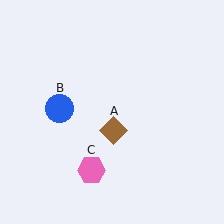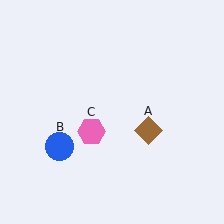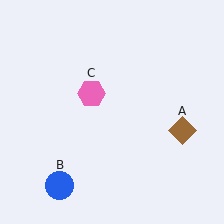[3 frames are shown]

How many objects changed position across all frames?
3 objects changed position: brown diamond (object A), blue circle (object B), pink hexagon (object C).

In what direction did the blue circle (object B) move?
The blue circle (object B) moved down.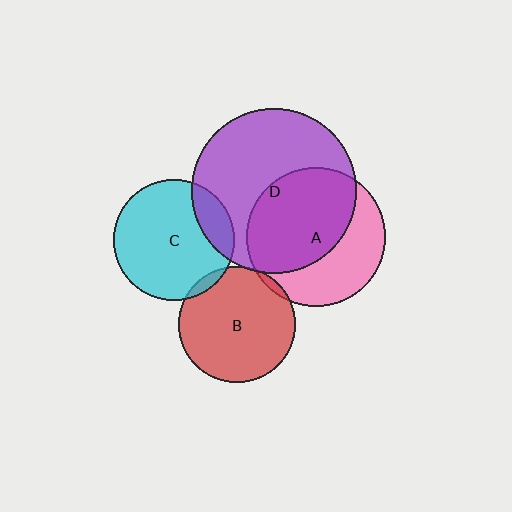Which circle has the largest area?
Circle D (purple).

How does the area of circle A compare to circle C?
Approximately 1.3 times.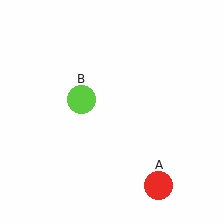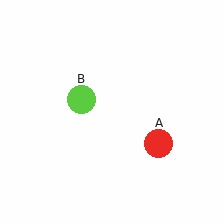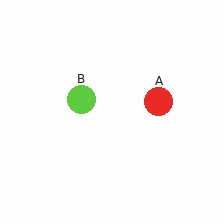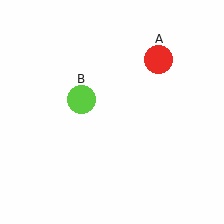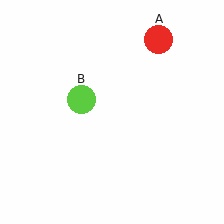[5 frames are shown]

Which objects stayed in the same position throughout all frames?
Lime circle (object B) remained stationary.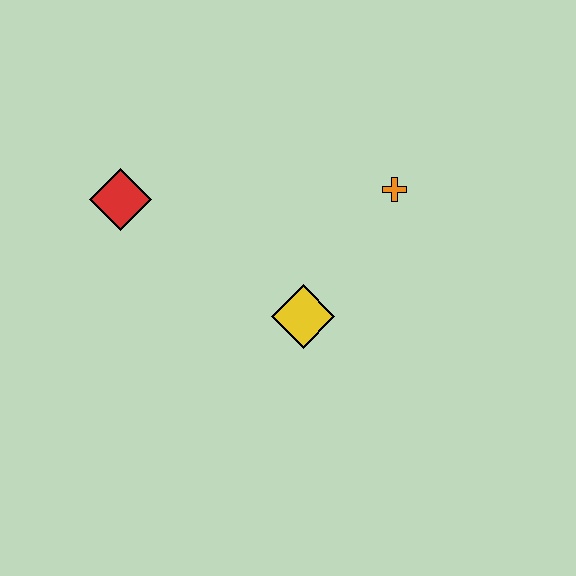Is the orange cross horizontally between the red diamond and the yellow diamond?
No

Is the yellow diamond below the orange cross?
Yes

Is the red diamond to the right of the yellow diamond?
No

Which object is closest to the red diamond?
The yellow diamond is closest to the red diamond.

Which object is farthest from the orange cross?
The red diamond is farthest from the orange cross.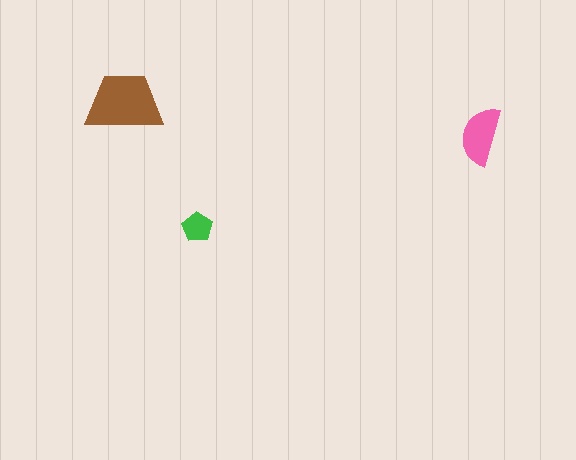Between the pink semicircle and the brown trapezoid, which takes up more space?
The brown trapezoid.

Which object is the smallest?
The green pentagon.